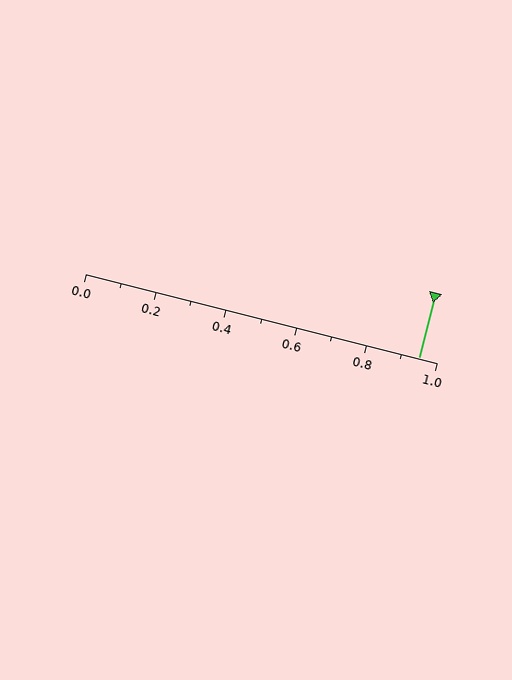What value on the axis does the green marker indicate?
The marker indicates approximately 0.95.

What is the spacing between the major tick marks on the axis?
The major ticks are spaced 0.2 apart.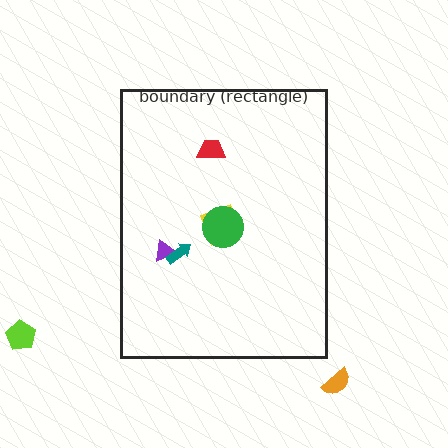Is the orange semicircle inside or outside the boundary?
Outside.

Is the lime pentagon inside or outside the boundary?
Outside.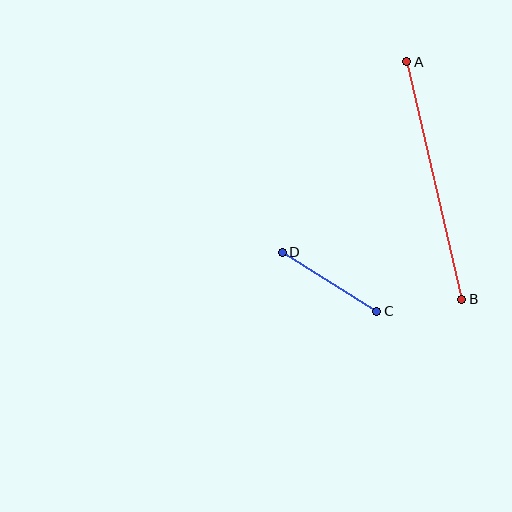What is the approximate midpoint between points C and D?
The midpoint is at approximately (330, 282) pixels.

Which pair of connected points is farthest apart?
Points A and B are farthest apart.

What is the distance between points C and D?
The distance is approximately 112 pixels.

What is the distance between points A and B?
The distance is approximately 244 pixels.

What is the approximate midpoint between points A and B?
The midpoint is at approximately (434, 180) pixels.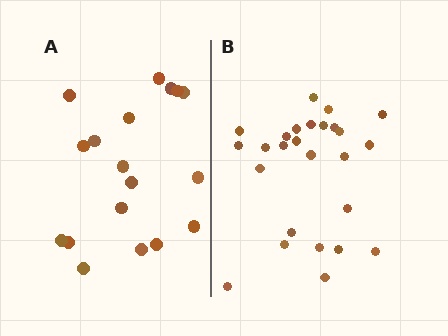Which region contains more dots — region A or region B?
Region B (the right region) has more dots.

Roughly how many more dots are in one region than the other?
Region B has roughly 8 or so more dots than region A.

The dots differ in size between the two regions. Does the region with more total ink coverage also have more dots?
No. Region A has more total ink coverage because its dots are larger, but region B actually contains more individual dots. Total area can be misleading — the number of items is what matters here.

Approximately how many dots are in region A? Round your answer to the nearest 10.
About 20 dots. (The exact count is 18, which rounds to 20.)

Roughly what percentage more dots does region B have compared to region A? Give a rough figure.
About 45% more.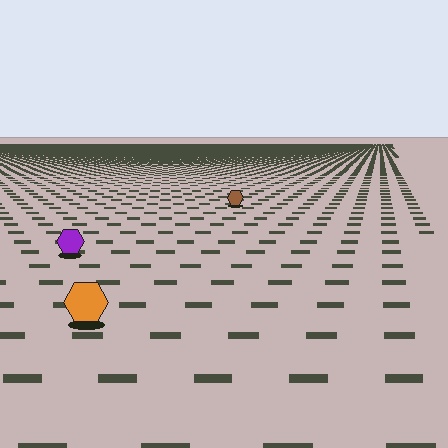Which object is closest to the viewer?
The orange hexagon is closest. The texture marks near it are larger and more spread out.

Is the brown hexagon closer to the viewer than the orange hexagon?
No. The orange hexagon is closer — you can tell from the texture gradient: the ground texture is coarser near it.